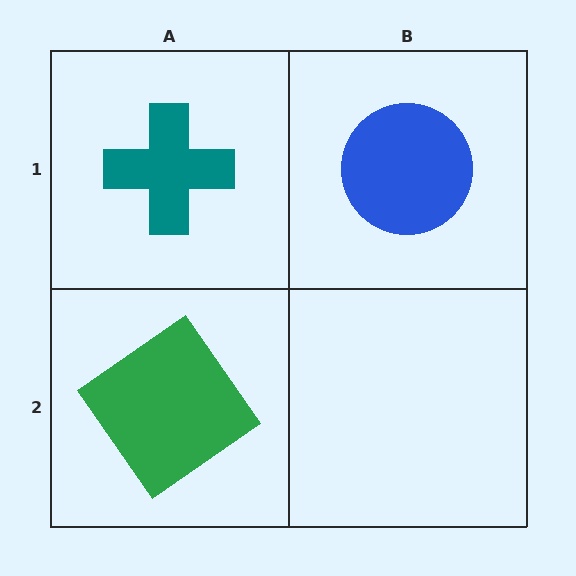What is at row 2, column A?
A green diamond.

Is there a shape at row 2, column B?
No, that cell is empty.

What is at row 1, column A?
A teal cross.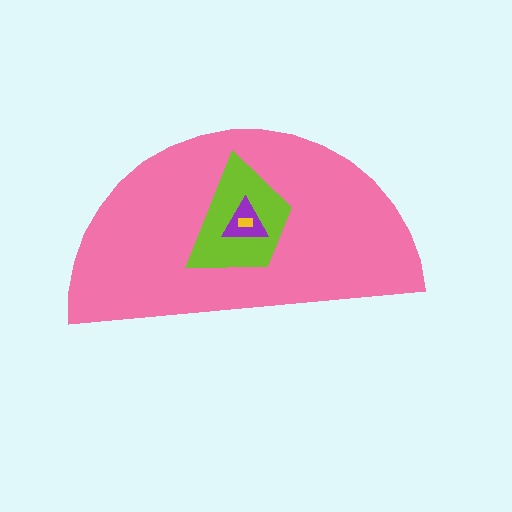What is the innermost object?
The yellow rectangle.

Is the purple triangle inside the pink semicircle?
Yes.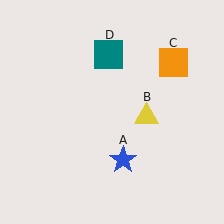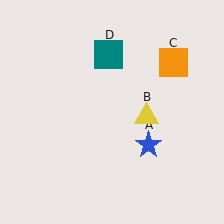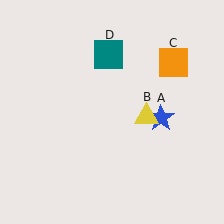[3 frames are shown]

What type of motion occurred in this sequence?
The blue star (object A) rotated counterclockwise around the center of the scene.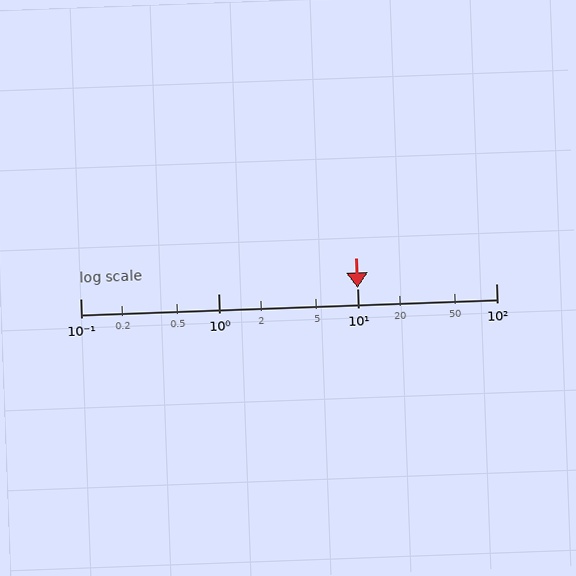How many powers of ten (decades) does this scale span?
The scale spans 3 decades, from 0.1 to 100.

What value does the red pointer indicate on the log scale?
The pointer indicates approximately 10.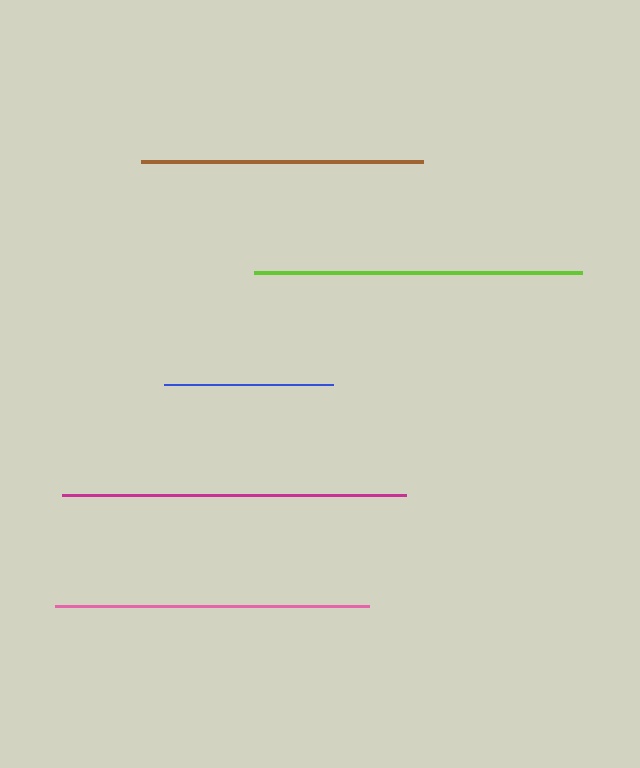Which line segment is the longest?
The magenta line is the longest at approximately 344 pixels.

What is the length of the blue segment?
The blue segment is approximately 168 pixels long.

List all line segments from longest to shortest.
From longest to shortest: magenta, lime, pink, brown, blue.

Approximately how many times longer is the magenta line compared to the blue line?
The magenta line is approximately 2.0 times the length of the blue line.